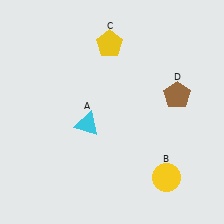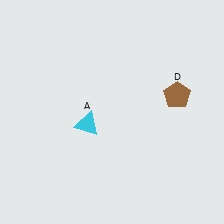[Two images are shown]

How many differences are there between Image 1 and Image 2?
There are 2 differences between the two images.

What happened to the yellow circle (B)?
The yellow circle (B) was removed in Image 2. It was in the bottom-right area of Image 1.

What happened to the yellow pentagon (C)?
The yellow pentagon (C) was removed in Image 2. It was in the top-left area of Image 1.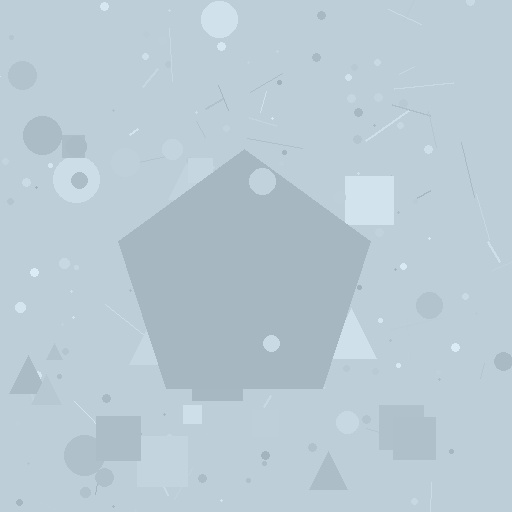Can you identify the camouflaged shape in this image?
The camouflaged shape is a pentagon.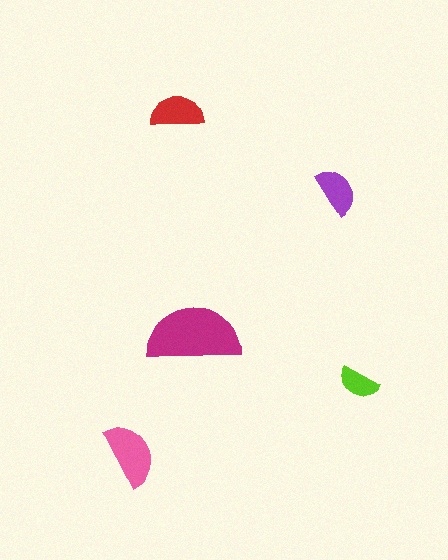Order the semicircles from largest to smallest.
the magenta one, the pink one, the red one, the purple one, the lime one.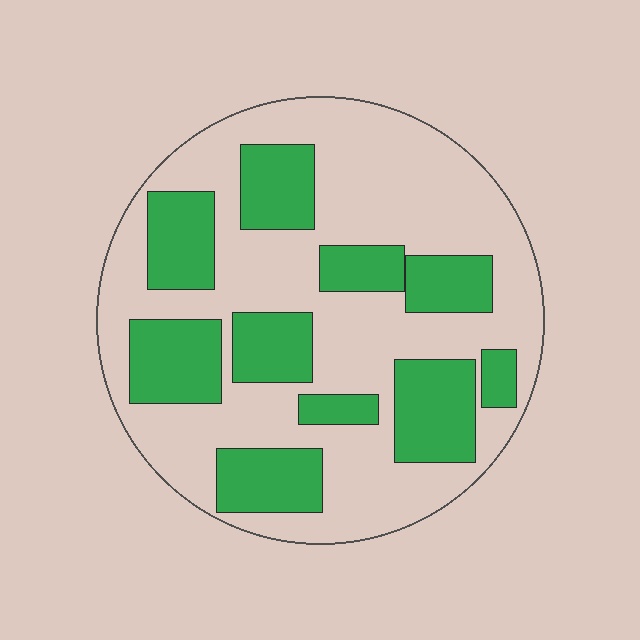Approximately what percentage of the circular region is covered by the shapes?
Approximately 35%.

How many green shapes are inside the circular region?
10.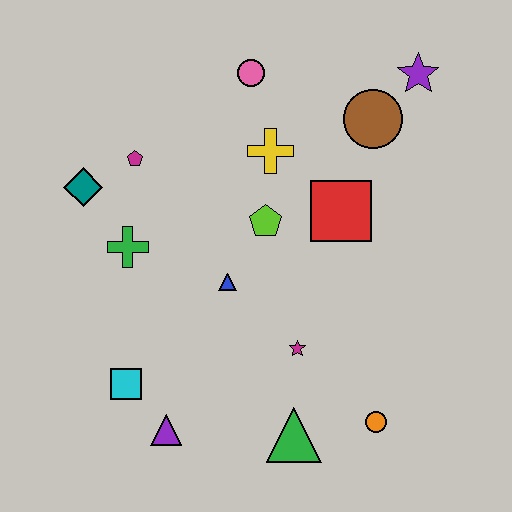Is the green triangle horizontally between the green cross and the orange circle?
Yes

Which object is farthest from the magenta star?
The purple star is farthest from the magenta star.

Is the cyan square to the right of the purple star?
No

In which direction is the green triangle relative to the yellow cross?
The green triangle is below the yellow cross.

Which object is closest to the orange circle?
The green triangle is closest to the orange circle.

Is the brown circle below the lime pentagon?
No